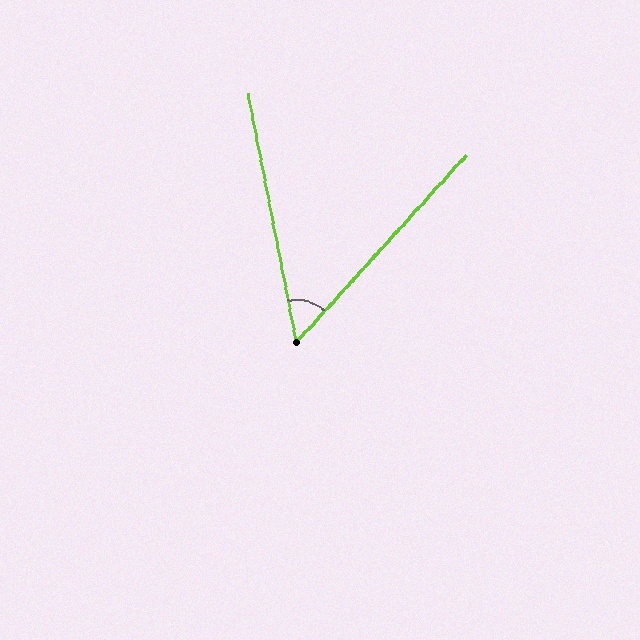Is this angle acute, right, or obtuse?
It is acute.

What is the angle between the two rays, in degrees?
Approximately 53 degrees.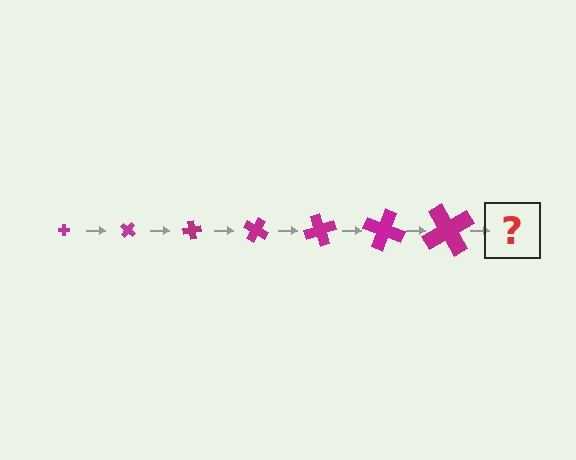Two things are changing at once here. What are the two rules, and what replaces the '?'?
The two rules are that the cross grows larger each step and it rotates 40 degrees each step. The '?' should be a cross, larger than the previous one and rotated 280 degrees from the start.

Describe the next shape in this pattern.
It should be a cross, larger than the previous one and rotated 280 degrees from the start.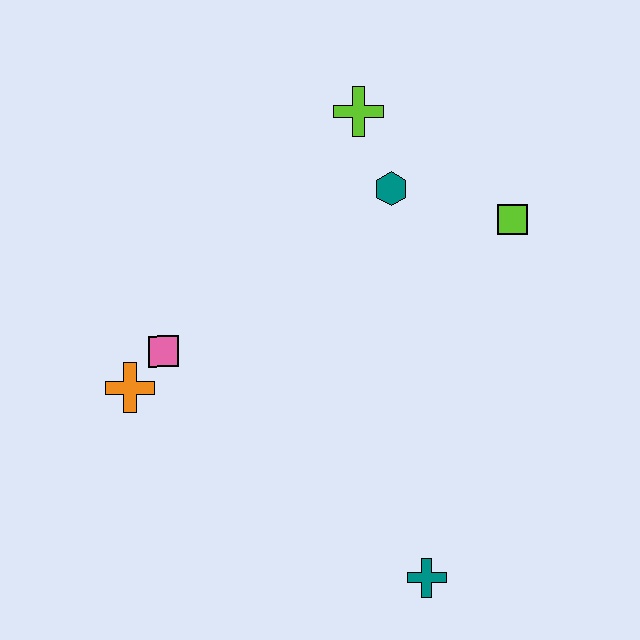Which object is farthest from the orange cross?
The lime square is farthest from the orange cross.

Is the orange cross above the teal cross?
Yes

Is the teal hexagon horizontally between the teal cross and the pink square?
Yes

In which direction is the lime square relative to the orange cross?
The lime square is to the right of the orange cross.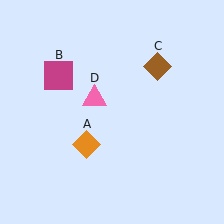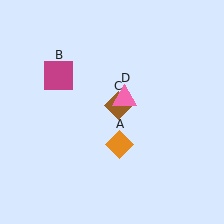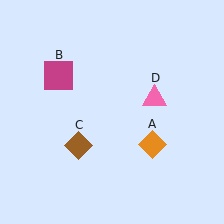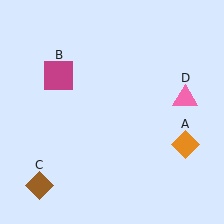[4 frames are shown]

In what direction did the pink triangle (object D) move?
The pink triangle (object D) moved right.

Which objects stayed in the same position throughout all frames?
Magenta square (object B) remained stationary.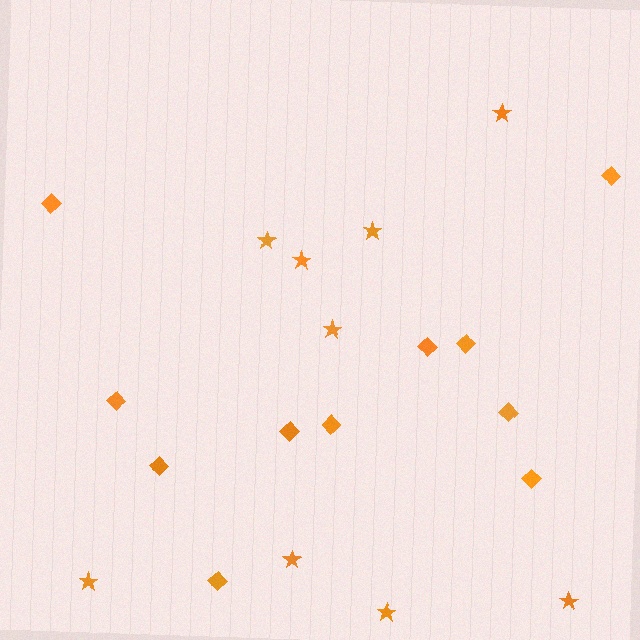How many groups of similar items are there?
There are 2 groups: one group of stars (9) and one group of diamonds (11).